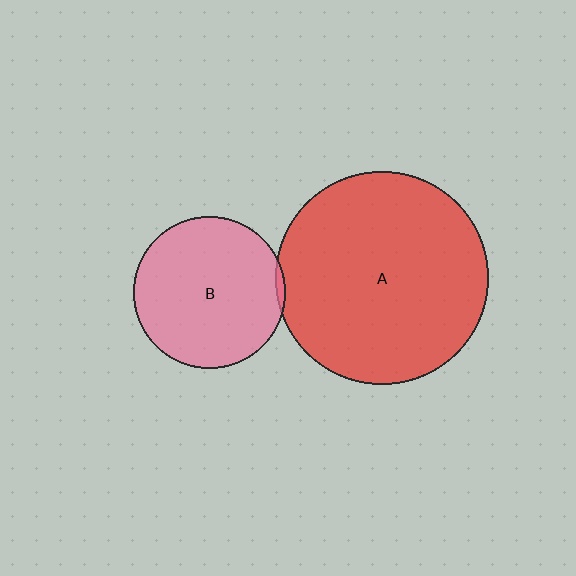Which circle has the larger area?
Circle A (red).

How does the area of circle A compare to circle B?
Approximately 2.0 times.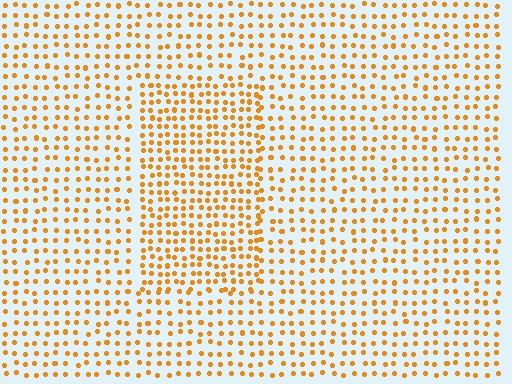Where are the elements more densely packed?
The elements are more densely packed inside the rectangle boundary.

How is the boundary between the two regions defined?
The boundary is defined by a change in element density (approximately 1.6x ratio). All elements are the same color, size, and shape.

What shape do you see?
I see a rectangle.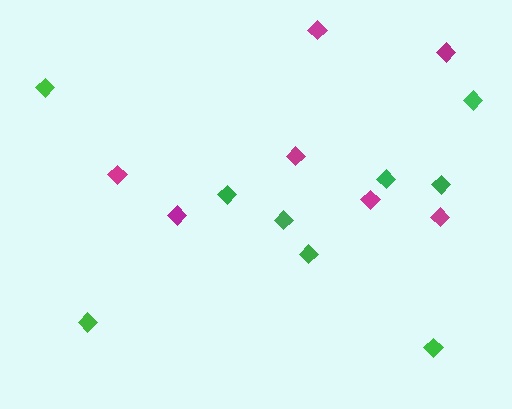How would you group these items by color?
There are 2 groups: one group of green diamonds (9) and one group of magenta diamonds (7).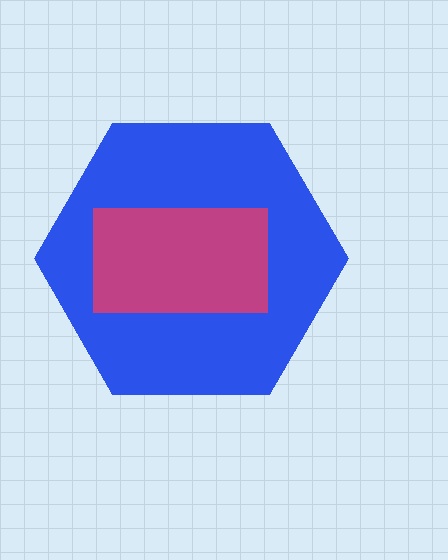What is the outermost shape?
The blue hexagon.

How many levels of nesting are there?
2.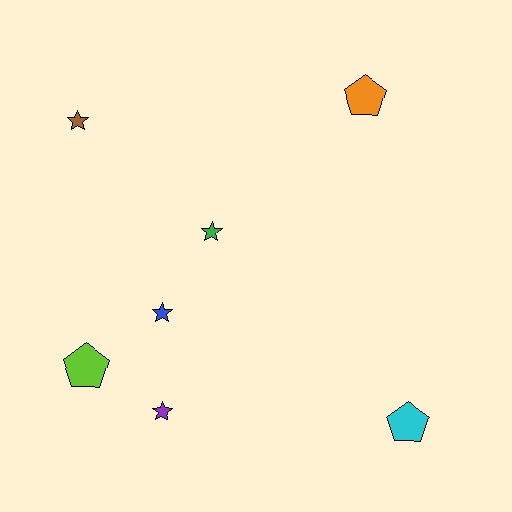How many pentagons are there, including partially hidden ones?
There are 3 pentagons.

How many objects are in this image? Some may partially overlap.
There are 7 objects.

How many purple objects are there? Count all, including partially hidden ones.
There is 1 purple object.